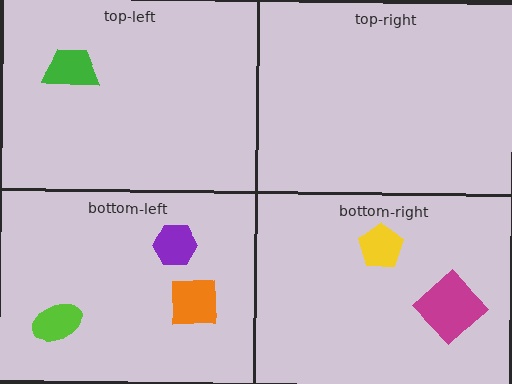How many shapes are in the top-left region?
1.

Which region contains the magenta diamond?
The bottom-right region.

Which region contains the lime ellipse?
The bottom-left region.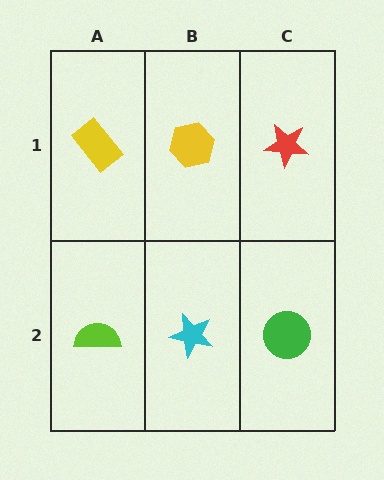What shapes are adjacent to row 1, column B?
A cyan star (row 2, column B), a yellow rectangle (row 1, column A), a red star (row 1, column C).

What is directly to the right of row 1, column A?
A yellow hexagon.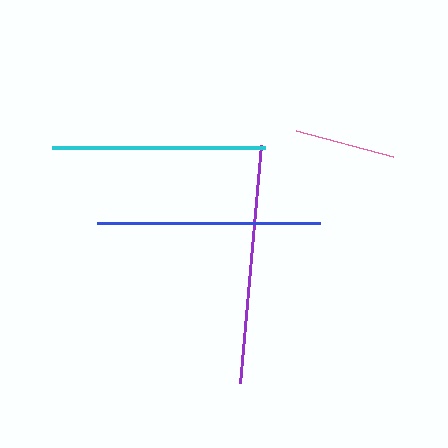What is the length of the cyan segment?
The cyan segment is approximately 213 pixels long.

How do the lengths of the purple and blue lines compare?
The purple and blue lines are approximately the same length.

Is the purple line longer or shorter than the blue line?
The purple line is longer than the blue line.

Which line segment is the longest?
The purple line is the longest at approximately 239 pixels.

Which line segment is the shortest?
The pink line is the shortest at approximately 101 pixels.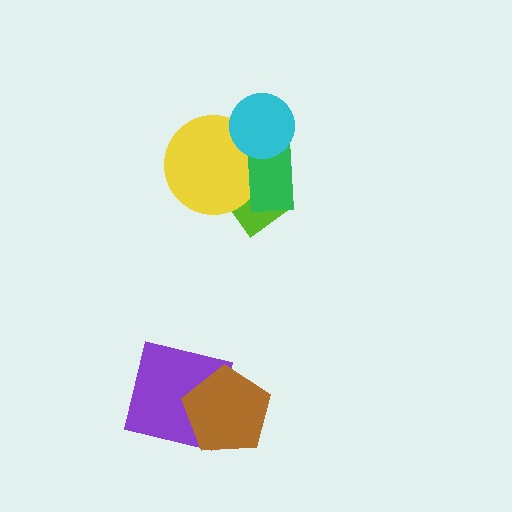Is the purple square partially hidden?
Yes, it is partially covered by another shape.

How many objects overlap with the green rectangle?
3 objects overlap with the green rectangle.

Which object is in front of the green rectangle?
The cyan circle is in front of the green rectangle.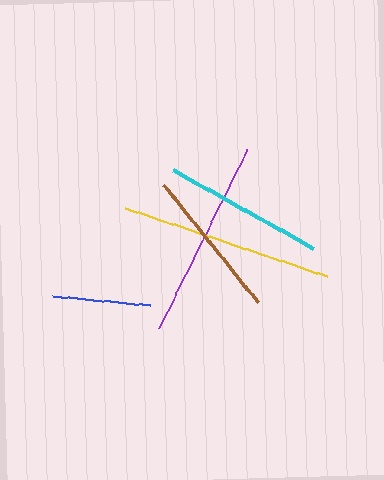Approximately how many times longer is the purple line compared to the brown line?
The purple line is approximately 1.3 times the length of the brown line.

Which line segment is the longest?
The yellow line is the longest at approximately 213 pixels.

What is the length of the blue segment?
The blue segment is approximately 98 pixels long.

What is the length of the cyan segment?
The cyan segment is approximately 160 pixels long.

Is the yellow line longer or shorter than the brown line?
The yellow line is longer than the brown line.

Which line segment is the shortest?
The blue line is the shortest at approximately 98 pixels.